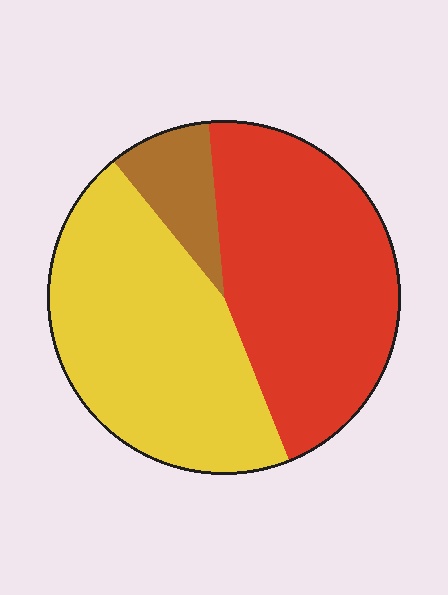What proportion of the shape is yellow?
Yellow takes up between a quarter and a half of the shape.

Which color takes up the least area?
Brown, at roughly 10%.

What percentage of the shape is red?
Red covers about 45% of the shape.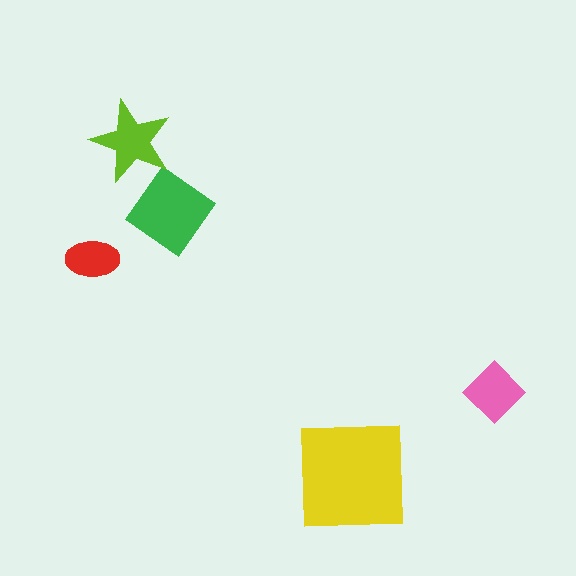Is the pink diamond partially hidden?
No, no other shape covers it.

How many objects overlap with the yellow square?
0 objects overlap with the yellow square.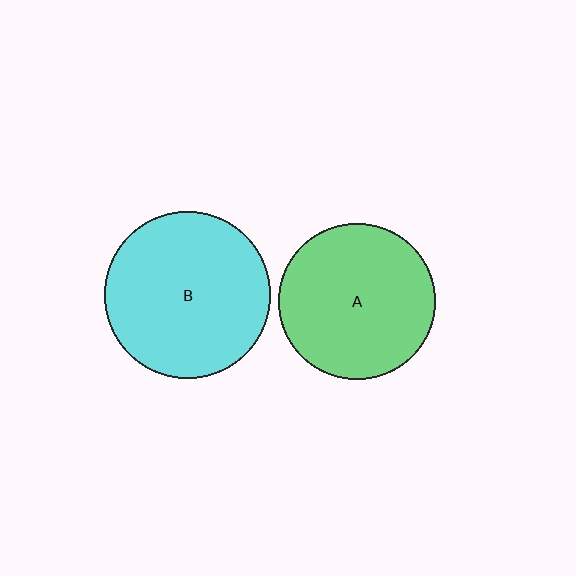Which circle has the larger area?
Circle B (cyan).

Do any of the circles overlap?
No, none of the circles overlap.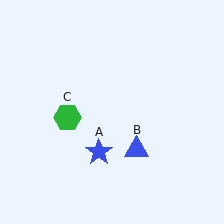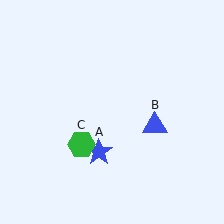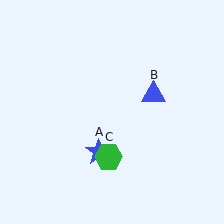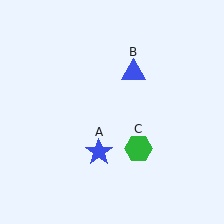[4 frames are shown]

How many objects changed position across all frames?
2 objects changed position: blue triangle (object B), green hexagon (object C).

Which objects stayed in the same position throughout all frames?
Blue star (object A) remained stationary.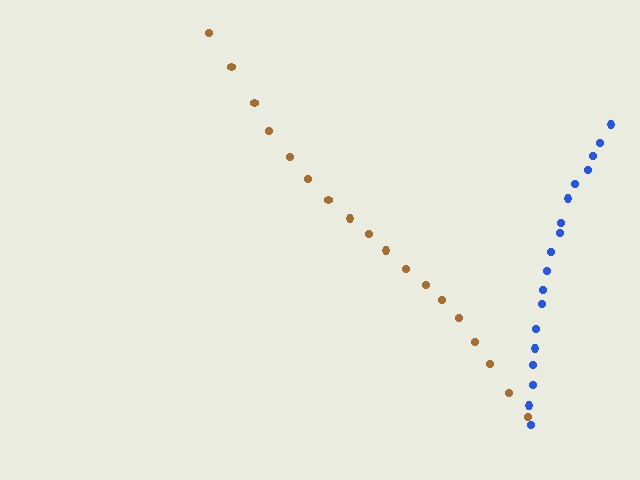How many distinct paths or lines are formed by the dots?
There are 2 distinct paths.